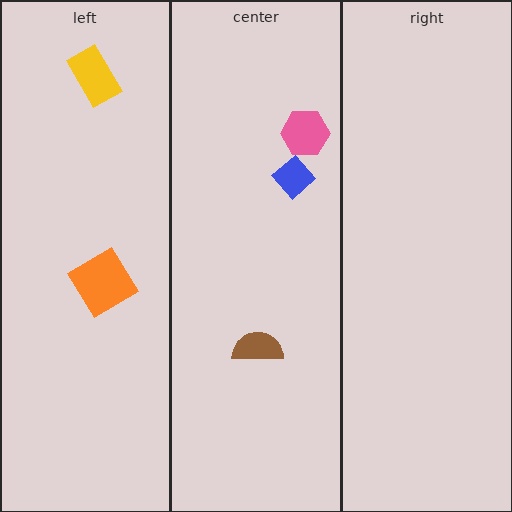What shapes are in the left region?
The yellow rectangle, the orange diamond.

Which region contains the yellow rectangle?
The left region.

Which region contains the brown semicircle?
The center region.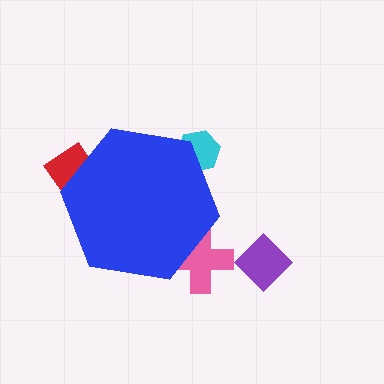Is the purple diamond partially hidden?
No, the purple diamond is fully visible.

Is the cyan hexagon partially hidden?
Yes, the cyan hexagon is partially hidden behind the blue hexagon.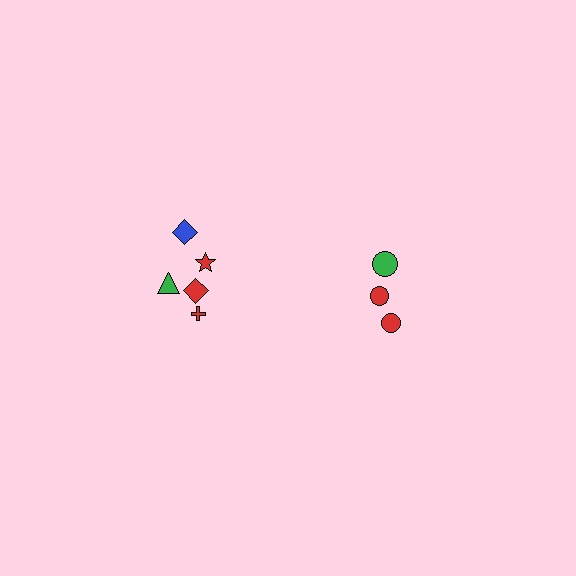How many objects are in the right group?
There are 3 objects.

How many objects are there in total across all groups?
There are 8 objects.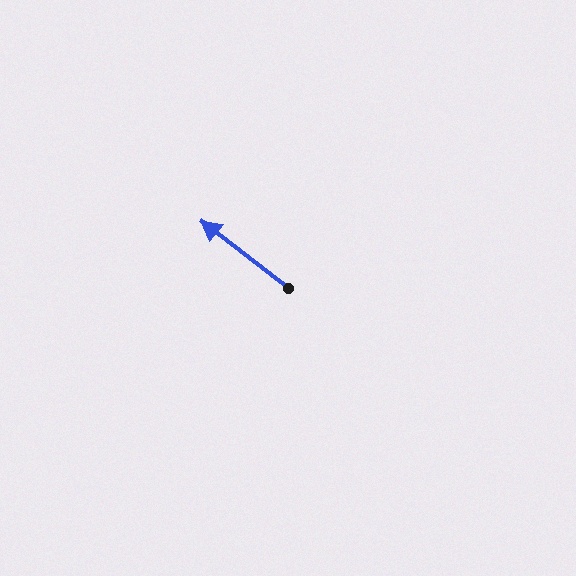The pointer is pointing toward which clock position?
Roughly 10 o'clock.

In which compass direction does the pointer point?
Northwest.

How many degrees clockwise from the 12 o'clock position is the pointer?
Approximately 308 degrees.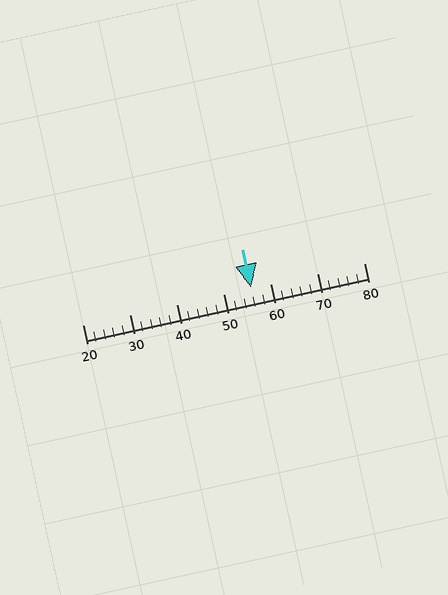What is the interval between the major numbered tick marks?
The major tick marks are spaced 10 units apart.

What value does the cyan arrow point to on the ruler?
The cyan arrow points to approximately 56.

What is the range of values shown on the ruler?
The ruler shows values from 20 to 80.